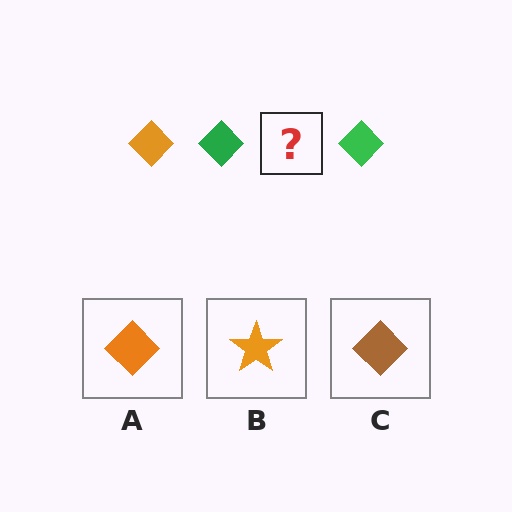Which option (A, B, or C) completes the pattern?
A.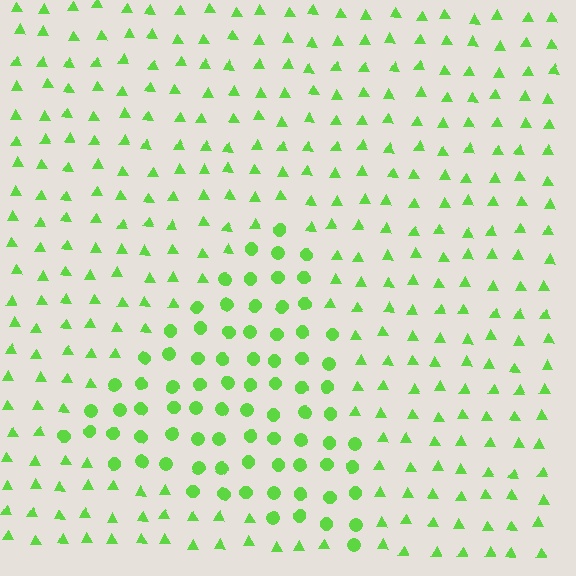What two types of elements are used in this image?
The image uses circles inside the triangle region and triangles outside it.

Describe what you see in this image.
The image is filled with small lime elements arranged in a uniform grid. A triangle-shaped region contains circles, while the surrounding area contains triangles. The boundary is defined purely by the change in element shape.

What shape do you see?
I see a triangle.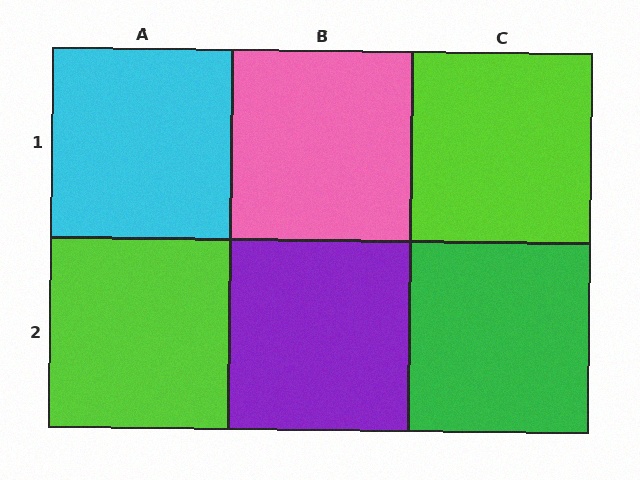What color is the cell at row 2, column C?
Green.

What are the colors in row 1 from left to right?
Cyan, pink, lime.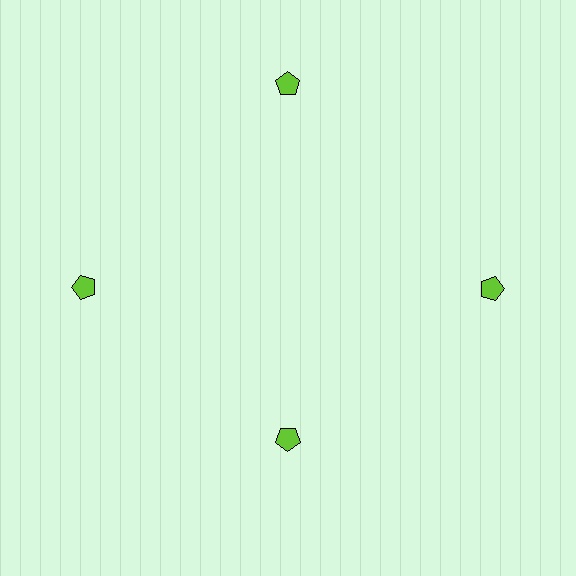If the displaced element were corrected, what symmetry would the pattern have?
It would have 4-fold rotational symmetry — the pattern would map onto itself every 90 degrees.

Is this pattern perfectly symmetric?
No. The 4 lime pentagons are arranged in a ring, but one element near the 6 o'clock position is pulled inward toward the center, breaking the 4-fold rotational symmetry.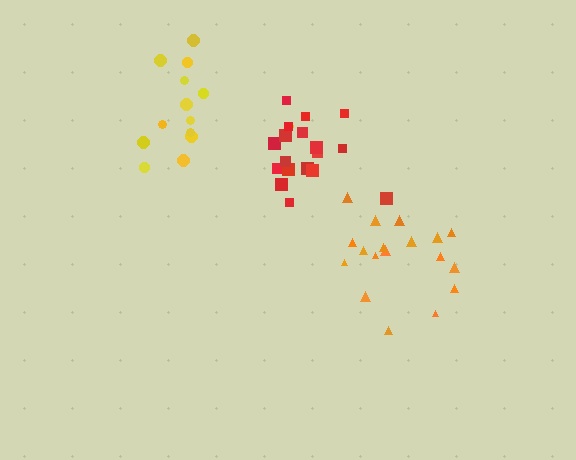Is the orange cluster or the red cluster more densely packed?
Red.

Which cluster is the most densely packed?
Red.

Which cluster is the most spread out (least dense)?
Yellow.